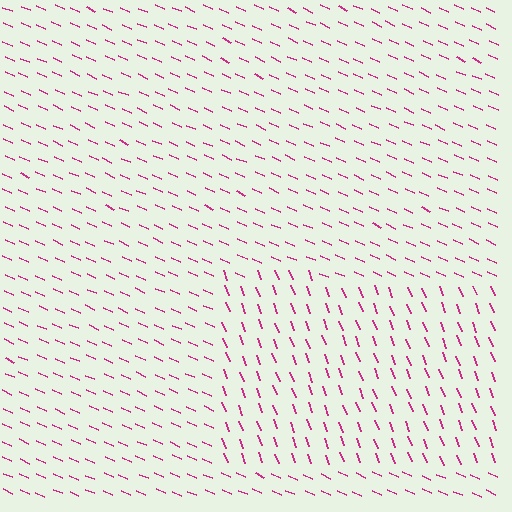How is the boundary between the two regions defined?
The boundary is defined purely by a change in line orientation (approximately 45 degrees difference). All lines are the same color and thickness.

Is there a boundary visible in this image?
Yes, there is a texture boundary formed by a change in line orientation.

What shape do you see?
I see a rectangle.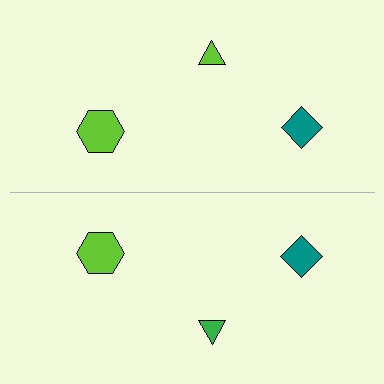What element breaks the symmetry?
The green triangle on the bottom side breaks the symmetry — its mirror counterpart is lime.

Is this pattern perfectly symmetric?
No, the pattern is not perfectly symmetric. The green triangle on the bottom side breaks the symmetry — its mirror counterpart is lime.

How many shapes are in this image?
There are 6 shapes in this image.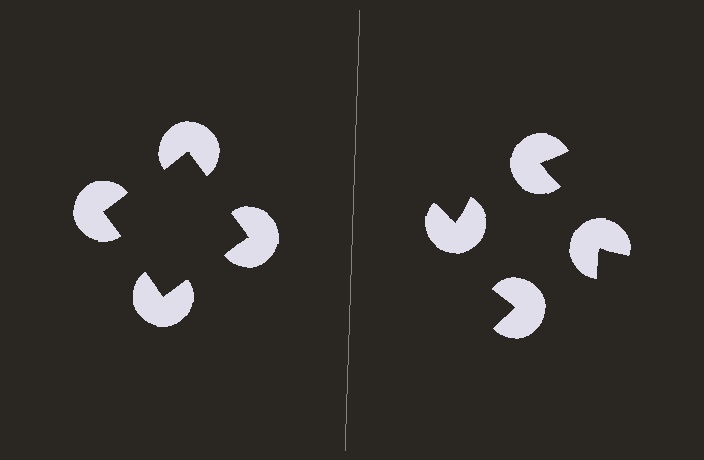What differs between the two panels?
The pac-man discs are positioned identically on both sides; only the wedge orientations differ. On the left they align to a square; on the right they are misaligned.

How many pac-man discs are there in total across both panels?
8 — 4 on each side.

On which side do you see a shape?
An illusory square appears on the left side. On the right side the wedge cuts are rotated, so no coherent shape forms.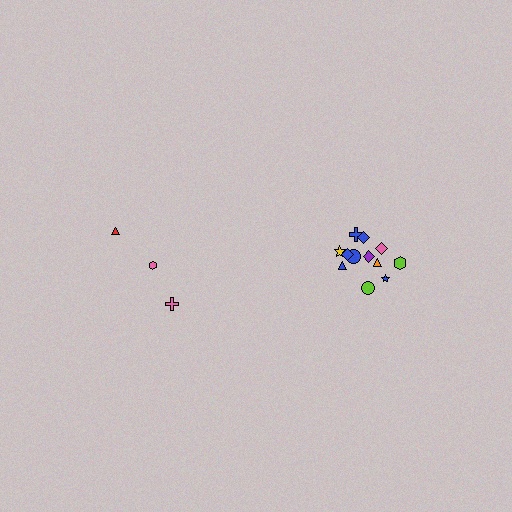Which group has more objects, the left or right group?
The right group.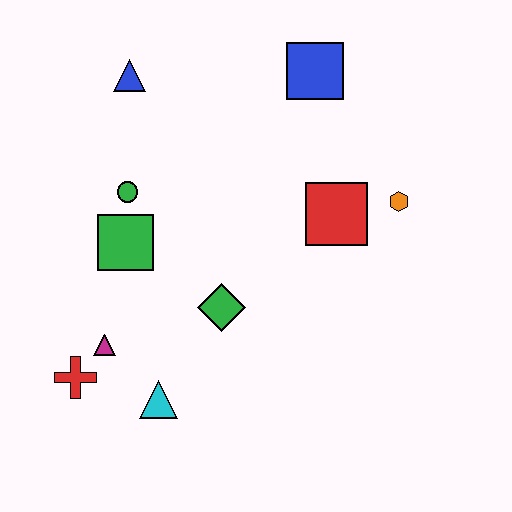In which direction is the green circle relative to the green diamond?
The green circle is above the green diamond.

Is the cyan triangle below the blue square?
Yes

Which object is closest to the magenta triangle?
The red cross is closest to the magenta triangle.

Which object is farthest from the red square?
The red cross is farthest from the red square.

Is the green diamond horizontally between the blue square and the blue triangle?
Yes